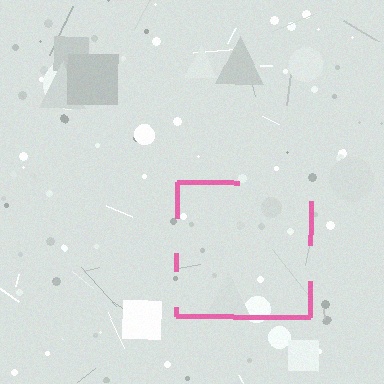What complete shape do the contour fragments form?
The contour fragments form a square.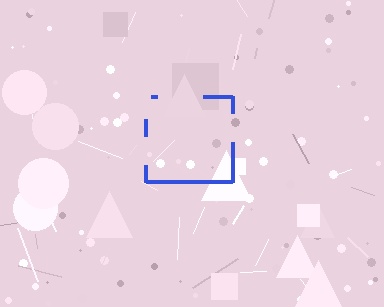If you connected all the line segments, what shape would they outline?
They would outline a square.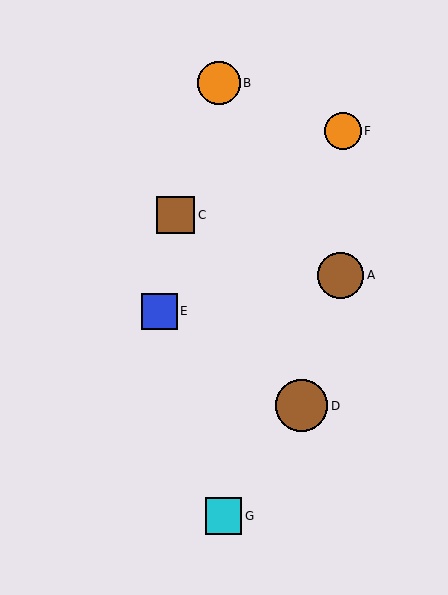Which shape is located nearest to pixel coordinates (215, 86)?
The orange circle (labeled B) at (219, 83) is nearest to that location.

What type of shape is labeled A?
Shape A is a brown circle.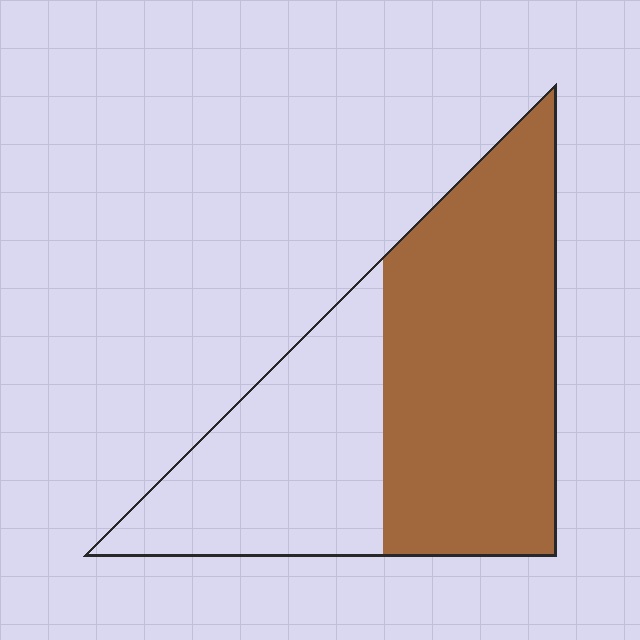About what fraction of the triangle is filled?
About three fifths (3/5).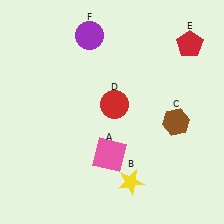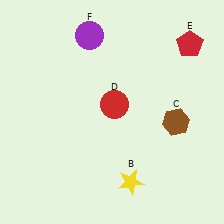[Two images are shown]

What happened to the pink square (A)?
The pink square (A) was removed in Image 2. It was in the bottom-left area of Image 1.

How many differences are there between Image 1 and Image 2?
There is 1 difference between the two images.